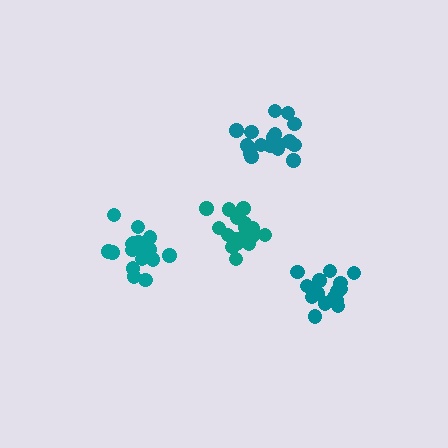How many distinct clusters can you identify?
There are 4 distinct clusters.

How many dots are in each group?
Group 1: 18 dots, Group 2: 17 dots, Group 3: 20 dots, Group 4: 16 dots (71 total).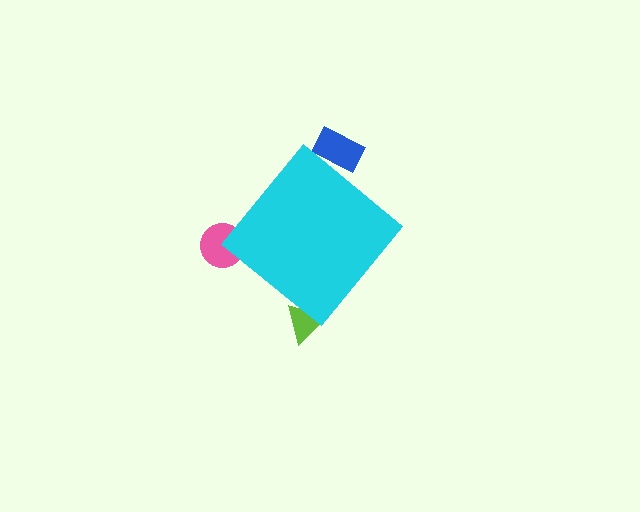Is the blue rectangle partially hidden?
Yes, the blue rectangle is partially hidden behind the cyan diamond.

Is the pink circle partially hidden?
Yes, the pink circle is partially hidden behind the cyan diamond.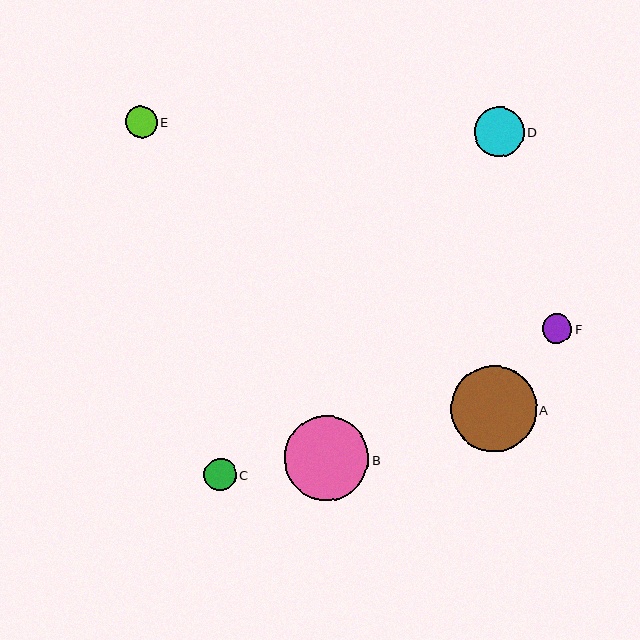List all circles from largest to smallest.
From largest to smallest: A, B, D, C, E, F.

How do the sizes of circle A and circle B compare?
Circle A and circle B are approximately the same size.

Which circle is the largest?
Circle A is the largest with a size of approximately 86 pixels.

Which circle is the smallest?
Circle F is the smallest with a size of approximately 30 pixels.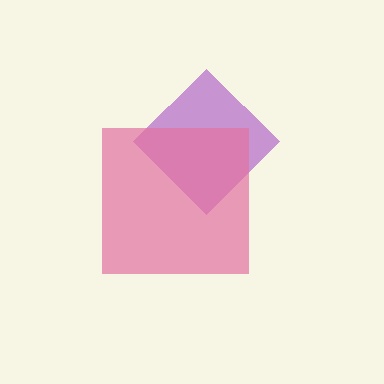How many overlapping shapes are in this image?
There are 2 overlapping shapes in the image.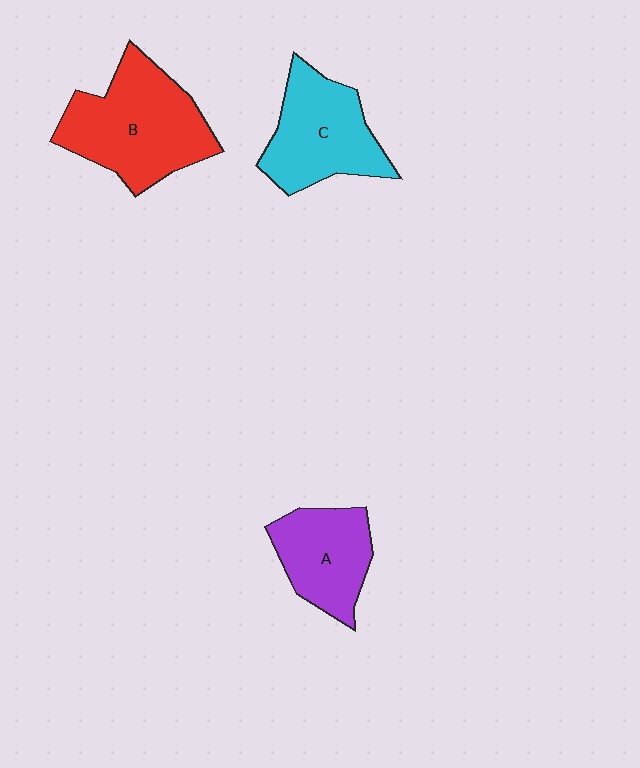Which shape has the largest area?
Shape B (red).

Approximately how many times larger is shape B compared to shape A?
Approximately 1.6 times.